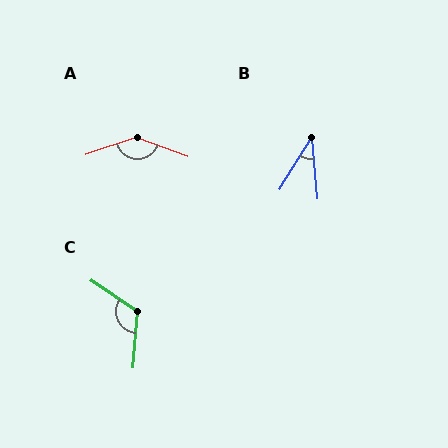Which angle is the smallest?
B, at approximately 37 degrees.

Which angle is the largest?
A, at approximately 142 degrees.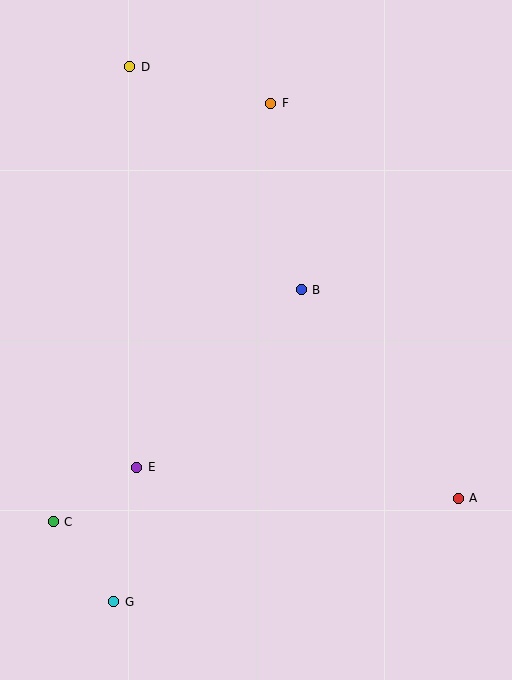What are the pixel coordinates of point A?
Point A is at (458, 498).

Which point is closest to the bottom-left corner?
Point G is closest to the bottom-left corner.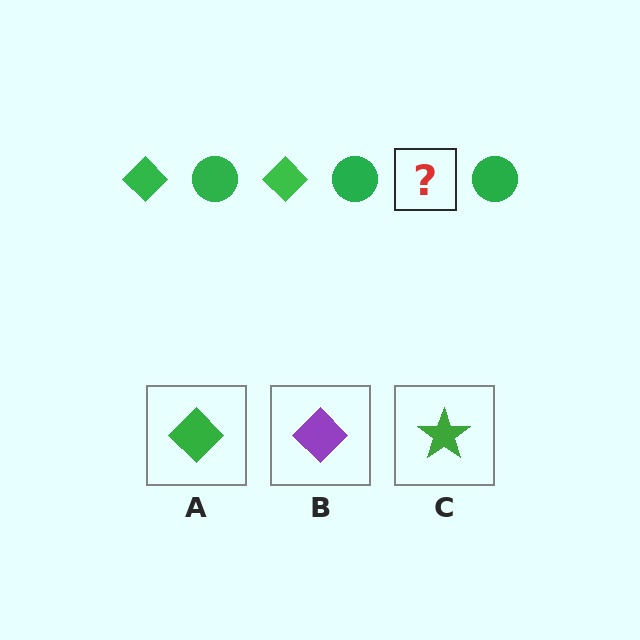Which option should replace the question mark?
Option A.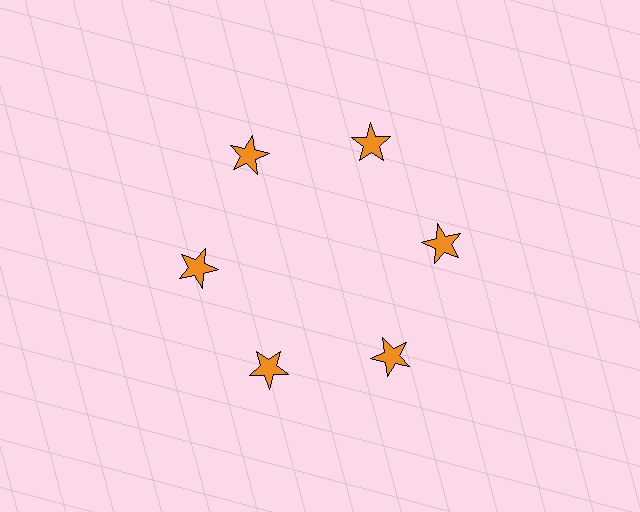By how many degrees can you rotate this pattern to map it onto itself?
The pattern maps onto itself every 60 degrees of rotation.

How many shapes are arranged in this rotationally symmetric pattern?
There are 6 shapes, arranged in 6 groups of 1.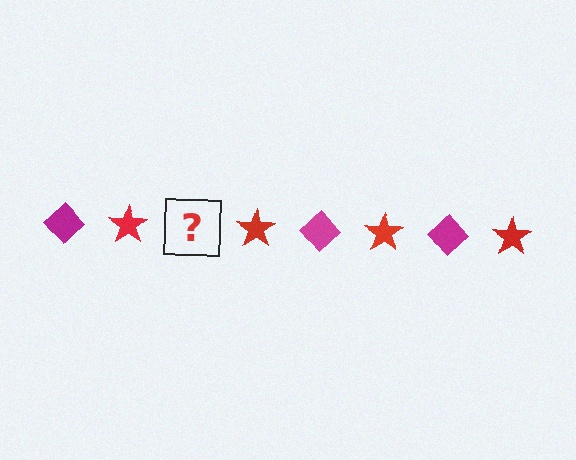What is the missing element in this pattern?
The missing element is a magenta diamond.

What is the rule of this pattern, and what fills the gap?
The rule is that the pattern alternates between magenta diamond and red star. The gap should be filled with a magenta diamond.